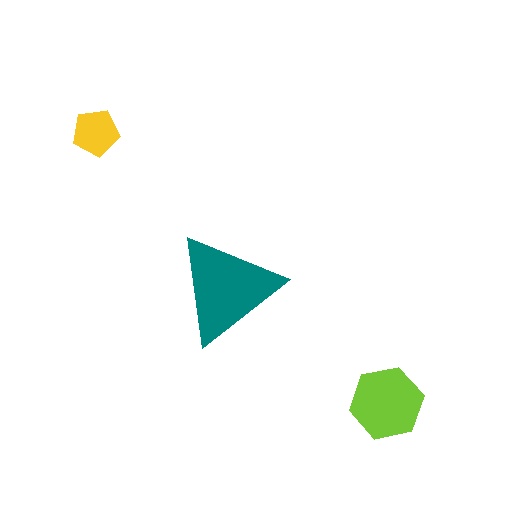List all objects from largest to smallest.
The teal triangle, the lime hexagon, the yellow pentagon.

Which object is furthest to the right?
The lime hexagon is rightmost.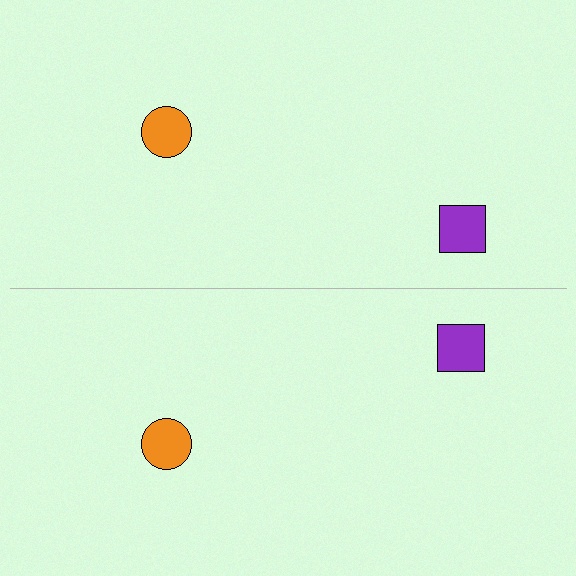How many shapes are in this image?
There are 4 shapes in this image.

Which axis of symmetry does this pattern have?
The pattern has a horizontal axis of symmetry running through the center of the image.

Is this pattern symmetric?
Yes, this pattern has bilateral (reflection) symmetry.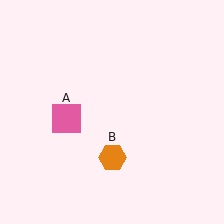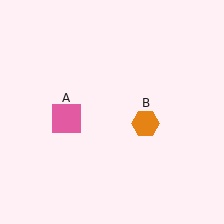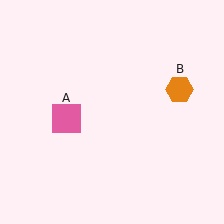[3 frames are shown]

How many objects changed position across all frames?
1 object changed position: orange hexagon (object B).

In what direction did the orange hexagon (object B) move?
The orange hexagon (object B) moved up and to the right.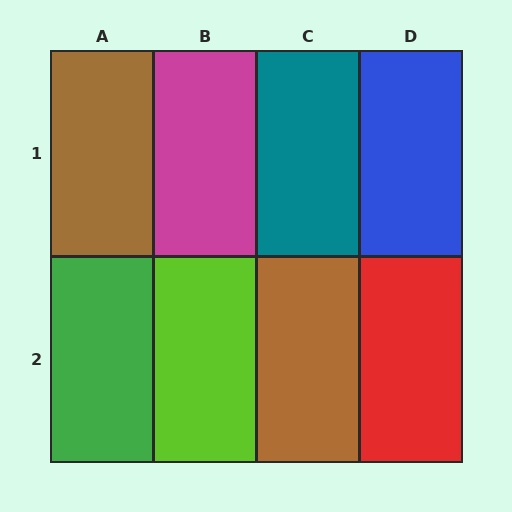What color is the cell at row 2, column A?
Green.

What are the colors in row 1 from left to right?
Brown, magenta, teal, blue.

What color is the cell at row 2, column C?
Brown.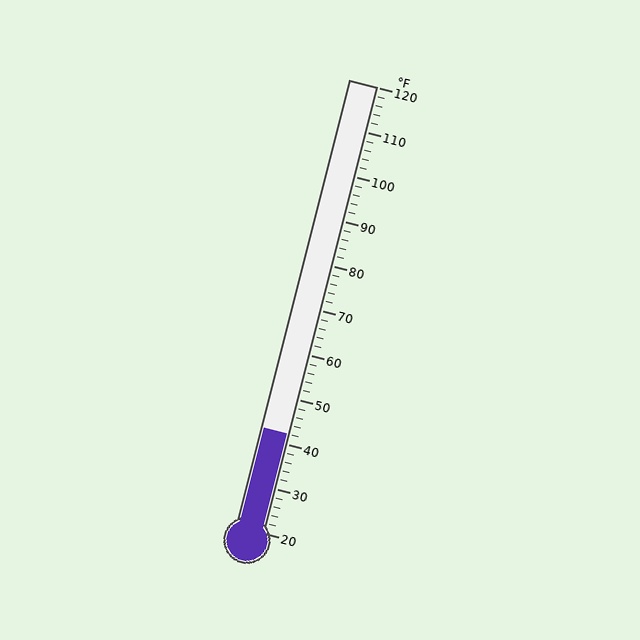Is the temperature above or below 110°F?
The temperature is below 110°F.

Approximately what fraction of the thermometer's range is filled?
The thermometer is filled to approximately 20% of its range.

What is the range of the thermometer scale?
The thermometer scale ranges from 20°F to 120°F.